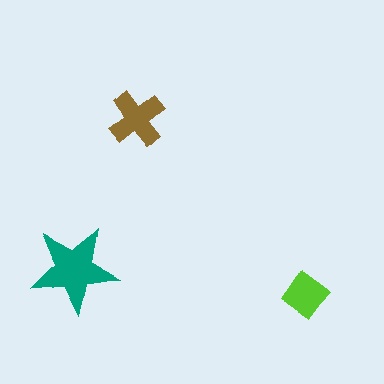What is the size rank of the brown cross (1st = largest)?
2nd.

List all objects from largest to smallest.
The teal star, the brown cross, the lime diamond.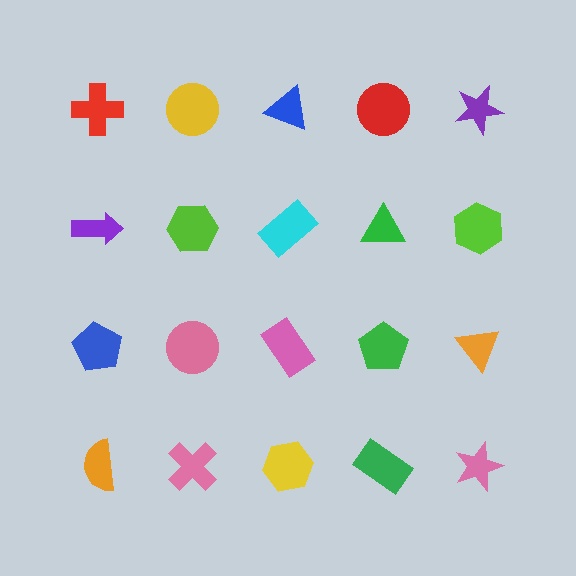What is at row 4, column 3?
A yellow hexagon.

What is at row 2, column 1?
A purple arrow.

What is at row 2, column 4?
A green triangle.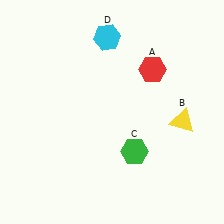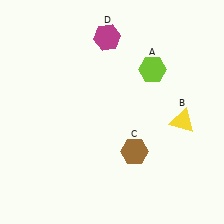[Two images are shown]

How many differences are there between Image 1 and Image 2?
There are 3 differences between the two images.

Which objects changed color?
A changed from red to lime. C changed from green to brown. D changed from cyan to magenta.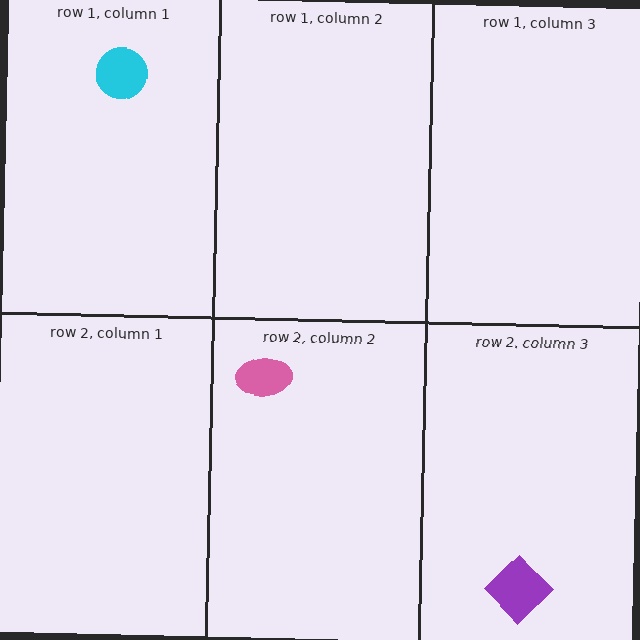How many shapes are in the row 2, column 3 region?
1.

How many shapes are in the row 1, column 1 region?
1.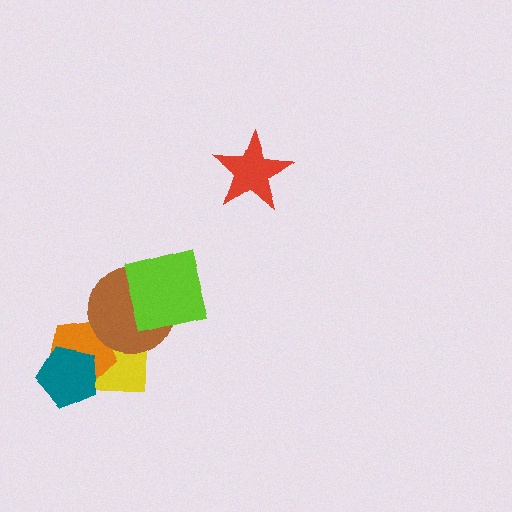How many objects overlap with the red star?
0 objects overlap with the red star.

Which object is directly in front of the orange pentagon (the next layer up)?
The teal pentagon is directly in front of the orange pentagon.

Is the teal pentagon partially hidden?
No, no other shape covers it.